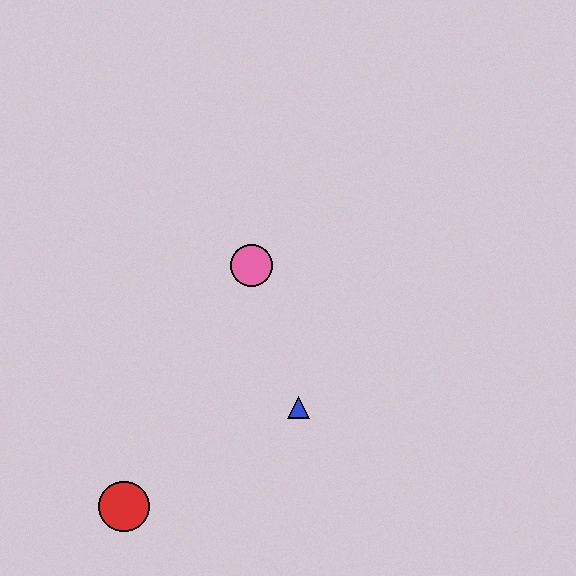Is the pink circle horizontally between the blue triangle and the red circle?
Yes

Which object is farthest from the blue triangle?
The red circle is farthest from the blue triangle.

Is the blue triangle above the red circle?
Yes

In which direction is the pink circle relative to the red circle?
The pink circle is above the red circle.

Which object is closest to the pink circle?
The blue triangle is closest to the pink circle.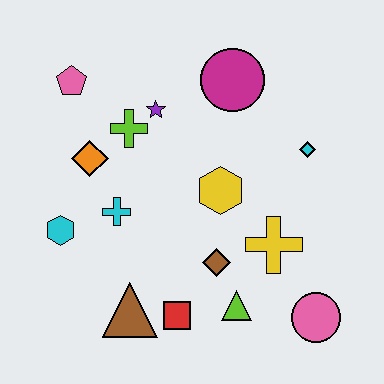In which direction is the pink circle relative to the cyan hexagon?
The pink circle is to the right of the cyan hexagon.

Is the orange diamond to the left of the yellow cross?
Yes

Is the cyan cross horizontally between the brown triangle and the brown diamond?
No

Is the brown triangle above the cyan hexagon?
No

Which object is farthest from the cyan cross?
The pink circle is farthest from the cyan cross.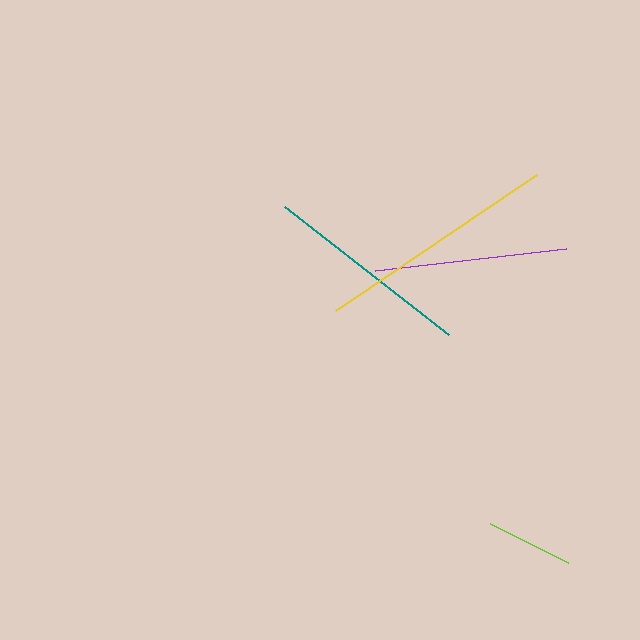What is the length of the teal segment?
The teal segment is approximately 207 pixels long.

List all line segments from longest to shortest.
From longest to shortest: yellow, teal, purple, lime.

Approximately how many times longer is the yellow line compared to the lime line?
The yellow line is approximately 2.8 times the length of the lime line.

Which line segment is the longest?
The yellow line is the longest at approximately 243 pixels.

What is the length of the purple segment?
The purple segment is approximately 192 pixels long.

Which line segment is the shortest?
The lime line is the shortest at approximately 86 pixels.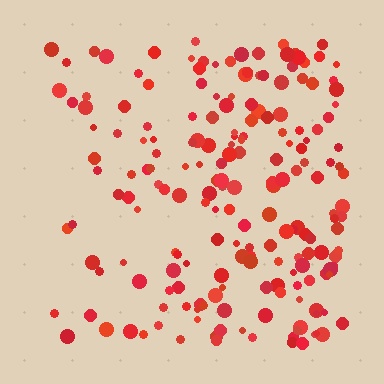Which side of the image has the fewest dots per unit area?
The left.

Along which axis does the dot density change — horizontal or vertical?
Horizontal.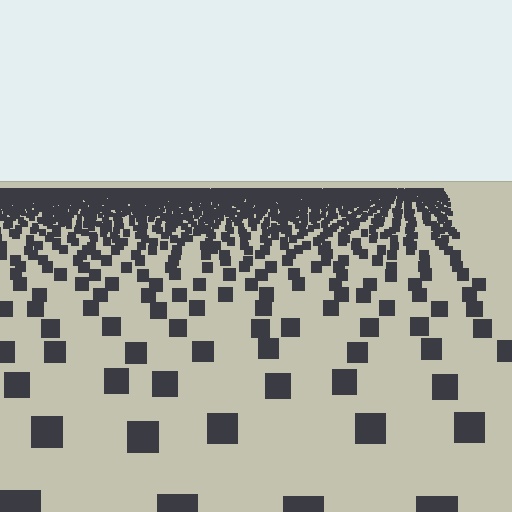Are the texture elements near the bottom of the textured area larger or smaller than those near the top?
Larger. Near the bottom, elements are closer to the viewer and appear at a bigger on-screen size.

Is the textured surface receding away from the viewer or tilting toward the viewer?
The surface is receding away from the viewer. Texture elements get smaller and denser toward the top.